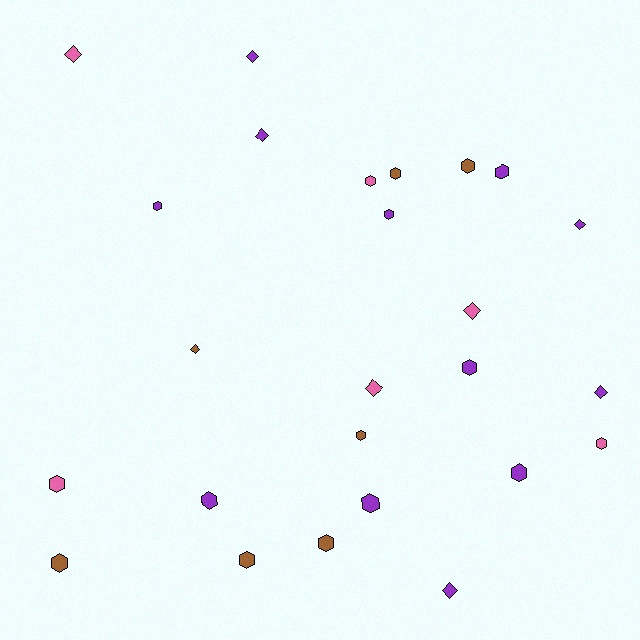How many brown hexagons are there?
There are 6 brown hexagons.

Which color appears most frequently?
Purple, with 12 objects.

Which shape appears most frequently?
Hexagon, with 16 objects.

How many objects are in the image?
There are 25 objects.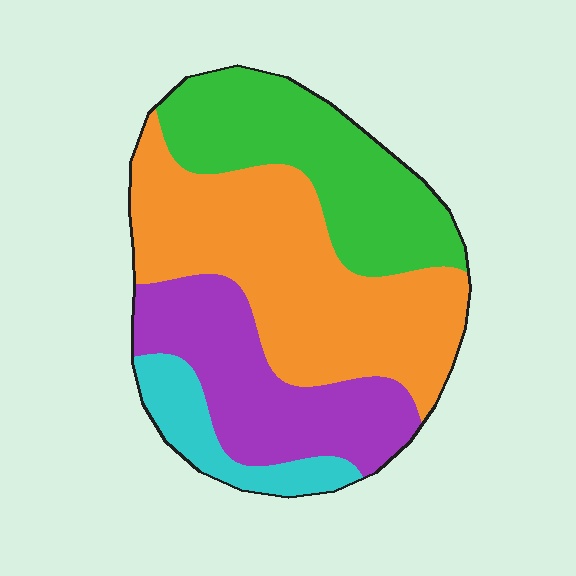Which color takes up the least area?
Cyan, at roughly 10%.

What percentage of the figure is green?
Green takes up between a sixth and a third of the figure.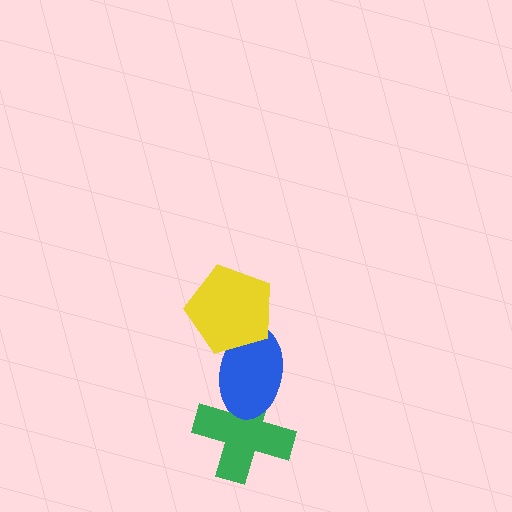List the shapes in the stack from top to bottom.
From top to bottom: the yellow pentagon, the blue ellipse, the green cross.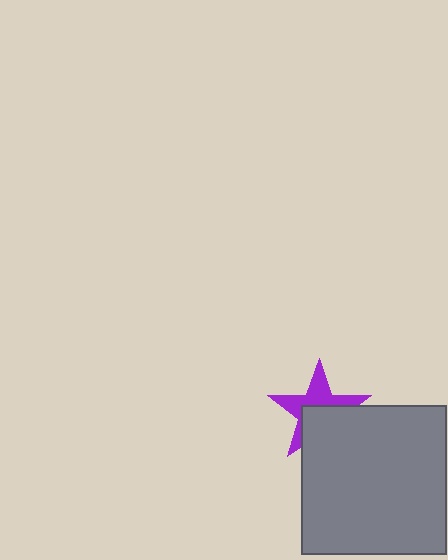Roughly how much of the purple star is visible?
About half of it is visible (roughly 53%).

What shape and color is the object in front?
The object in front is a gray rectangle.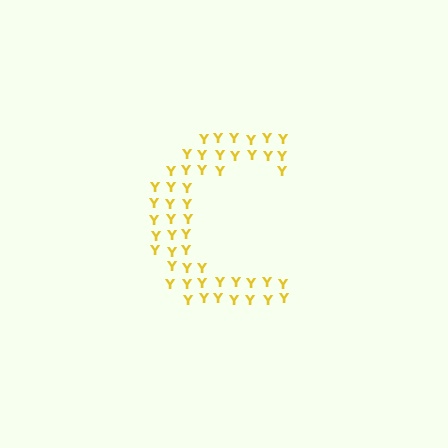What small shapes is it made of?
It is made of small letter Y's.